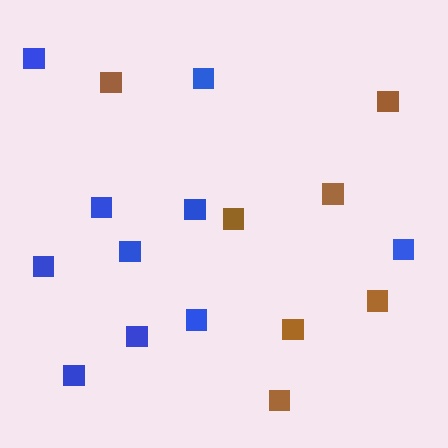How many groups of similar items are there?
There are 2 groups: one group of brown squares (7) and one group of blue squares (10).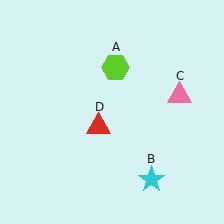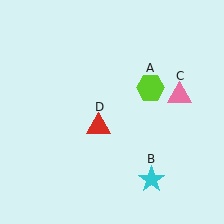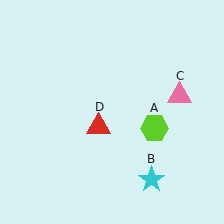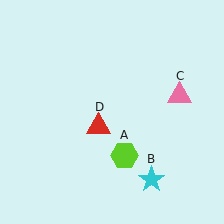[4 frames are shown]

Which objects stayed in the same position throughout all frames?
Cyan star (object B) and pink triangle (object C) and red triangle (object D) remained stationary.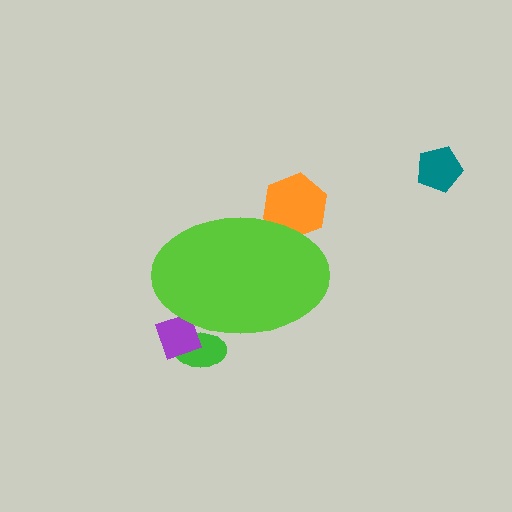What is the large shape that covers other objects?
A lime ellipse.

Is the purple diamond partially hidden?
Yes, the purple diamond is partially hidden behind the lime ellipse.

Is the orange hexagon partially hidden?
Yes, the orange hexagon is partially hidden behind the lime ellipse.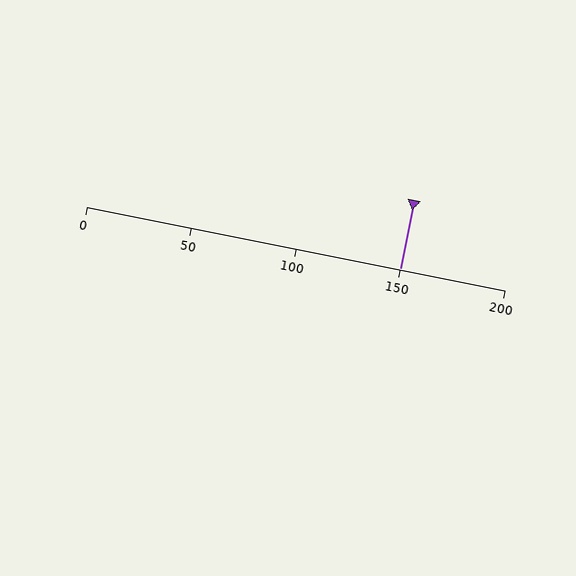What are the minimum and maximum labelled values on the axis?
The axis runs from 0 to 200.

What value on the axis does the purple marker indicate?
The marker indicates approximately 150.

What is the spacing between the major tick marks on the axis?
The major ticks are spaced 50 apart.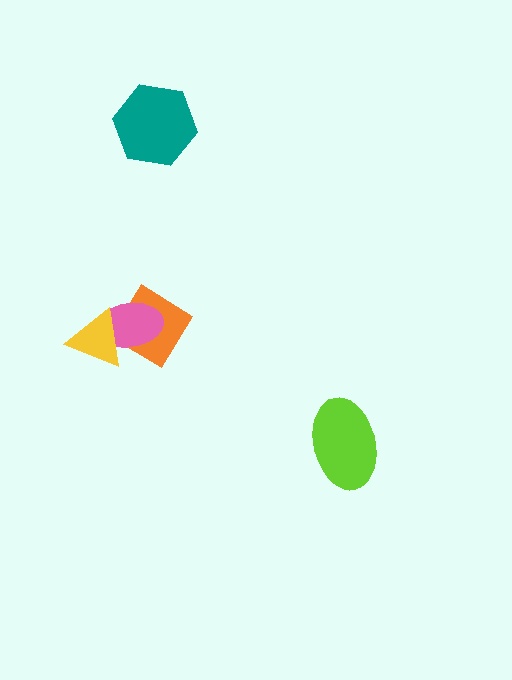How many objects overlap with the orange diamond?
2 objects overlap with the orange diamond.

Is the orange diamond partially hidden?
Yes, it is partially covered by another shape.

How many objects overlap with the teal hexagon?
0 objects overlap with the teal hexagon.